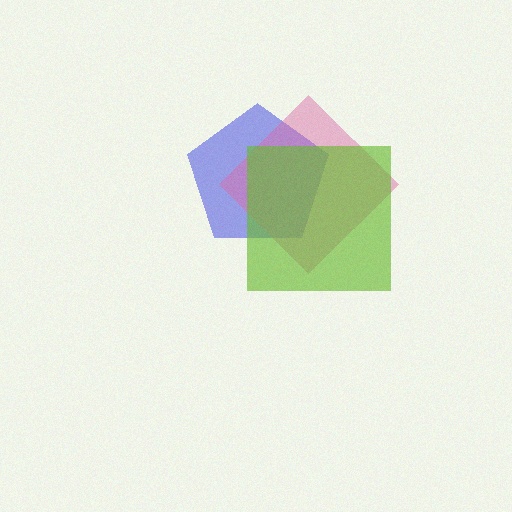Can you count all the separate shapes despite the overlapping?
Yes, there are 3 separate shapes.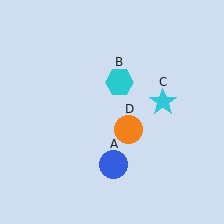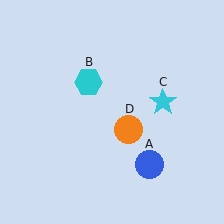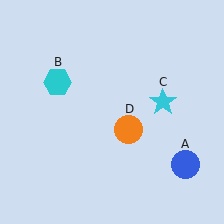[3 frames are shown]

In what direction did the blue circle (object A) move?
The blue circle (object A) moved right.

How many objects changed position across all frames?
2 objects changed position: blue circle (object A), cyan hexagon (object B).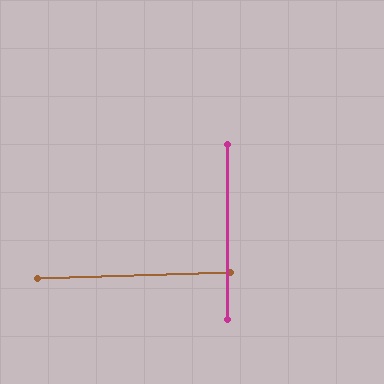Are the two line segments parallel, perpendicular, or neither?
Perpendicular — they meet at approximately 88°.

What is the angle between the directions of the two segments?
Approximately 88 degrees.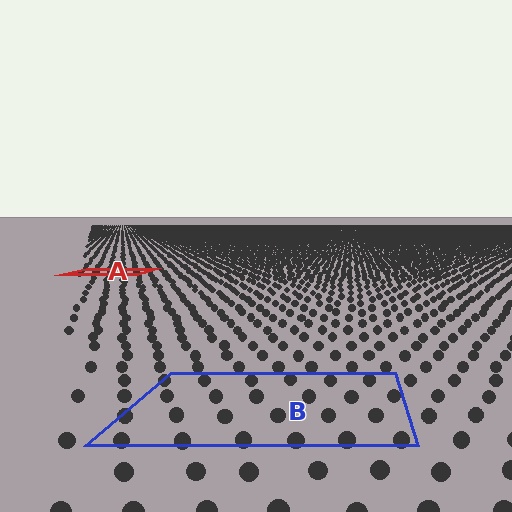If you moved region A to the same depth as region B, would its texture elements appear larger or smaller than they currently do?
They would appear larger. At a closer depth, the same texture elements are projected at a bigger on-screen size.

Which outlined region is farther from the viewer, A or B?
Region A is farther from the viewer — the texture elements inside it appear smaller and more densely packed.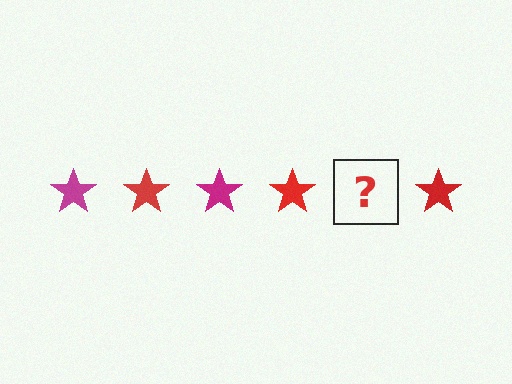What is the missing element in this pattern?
The missing element is a magenta star.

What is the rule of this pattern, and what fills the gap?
The rule is that the pattern cycles through magenta, red stars. The gap should be filled with a magenta star.